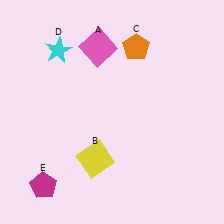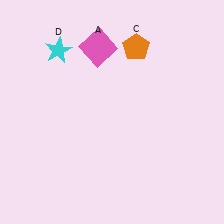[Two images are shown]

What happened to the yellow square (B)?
The yellow square (B) was removed in Image 2. It was in the bottom-left area of Image 1.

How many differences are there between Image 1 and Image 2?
There are 2 differences between the two images.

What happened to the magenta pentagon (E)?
The magenta pentagon (E) was removed in Image 2. It was in the bottom-left area of Image 1.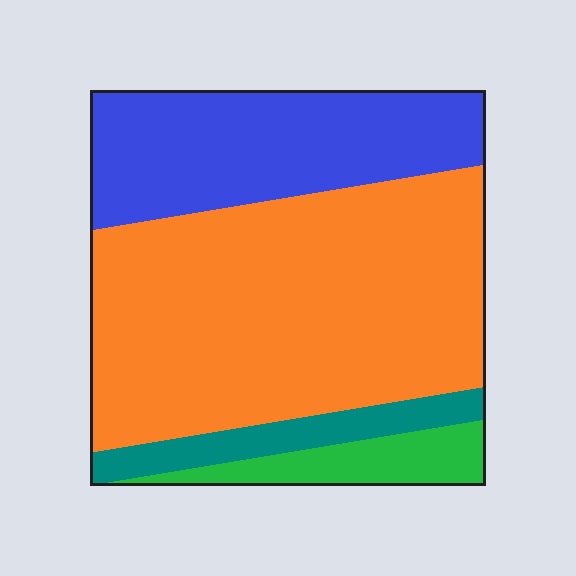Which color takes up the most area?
Orange, at roughly 55%.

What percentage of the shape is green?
Green covers roughly 10% of the shape.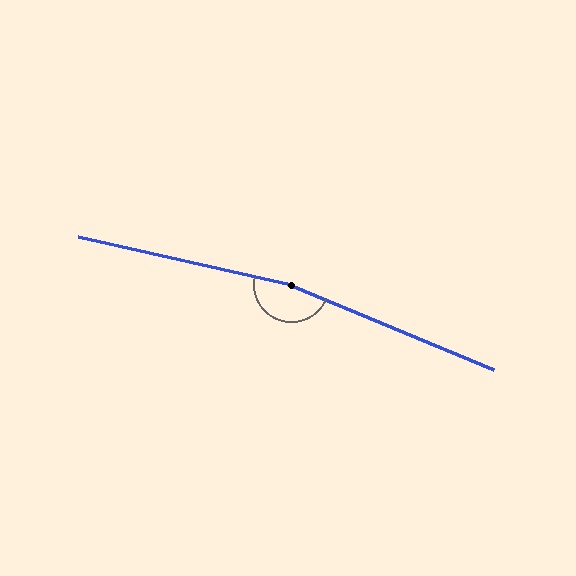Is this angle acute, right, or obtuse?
It is obtuse.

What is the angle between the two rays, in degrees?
Approximately 170 degrees.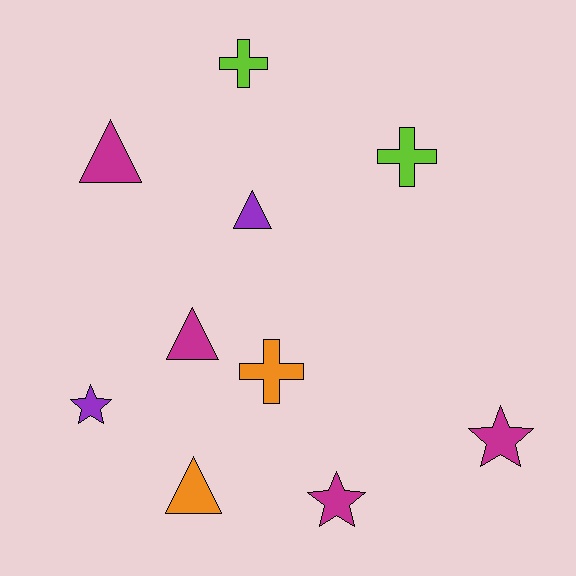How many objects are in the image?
There are 10 objects.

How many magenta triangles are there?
There are 2 magenta triangles.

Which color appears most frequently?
Magenta, with 4 objects.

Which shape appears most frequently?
Triangle, with 4 objects.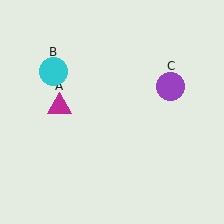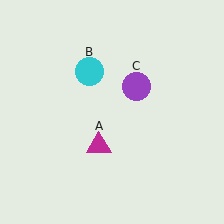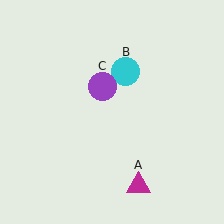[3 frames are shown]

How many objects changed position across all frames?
3 objects changed position: magenta triangle (object A), cyan circle (object B), purple circle (object C).